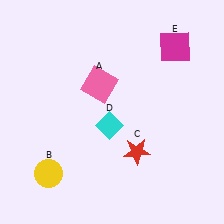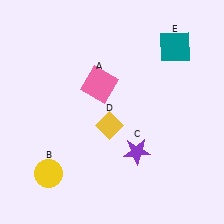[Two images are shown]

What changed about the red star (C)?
In Image 1, C is red. In Image 2, it changed to purple.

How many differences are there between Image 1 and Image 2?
There are 3 differences between the two images.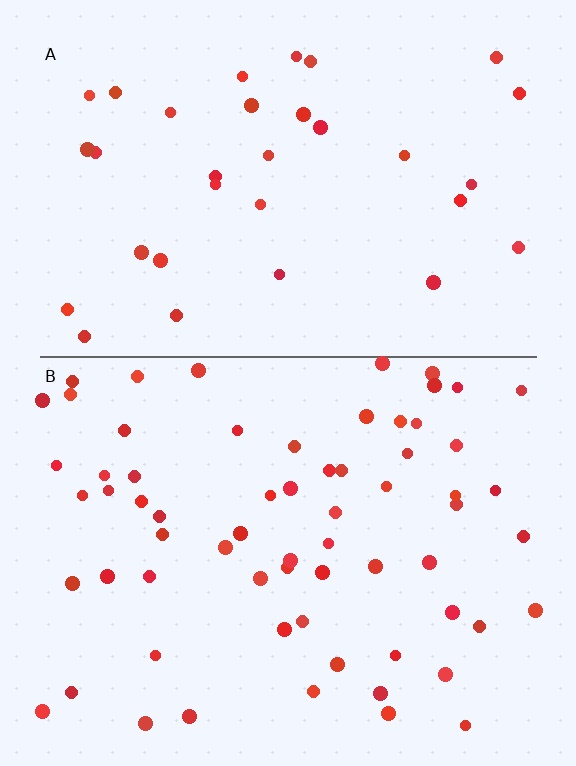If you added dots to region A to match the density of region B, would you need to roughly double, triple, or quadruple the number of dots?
Approximately double.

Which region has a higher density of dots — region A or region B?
B (the bottom).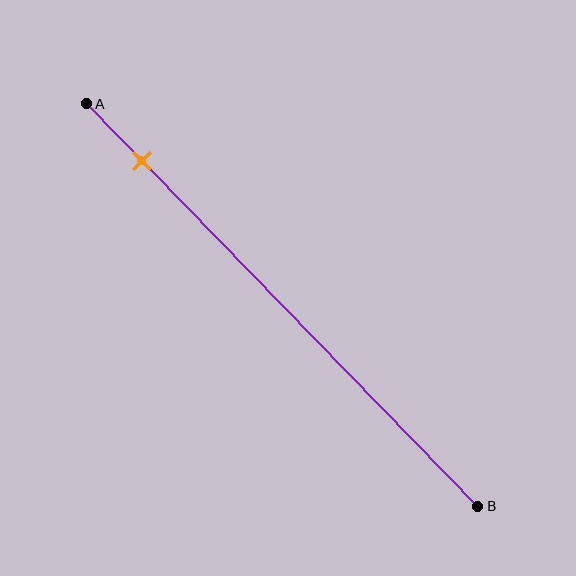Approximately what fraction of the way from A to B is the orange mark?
The orange mark is approximately 15% of the way from A to B.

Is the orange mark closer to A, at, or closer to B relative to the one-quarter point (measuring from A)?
The orange mark is closer to point A than the one-quarter point of segment AB.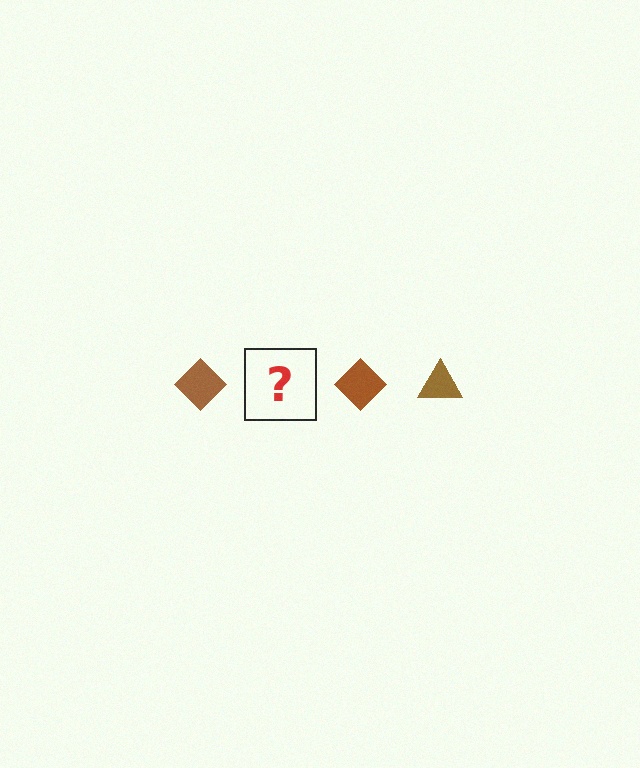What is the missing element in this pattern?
The missing element is a brown triangle.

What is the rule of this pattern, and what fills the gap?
The rule is that the pattern cycles through diamond, triangle shapes in brown. The gap should be filled with a brown triangle.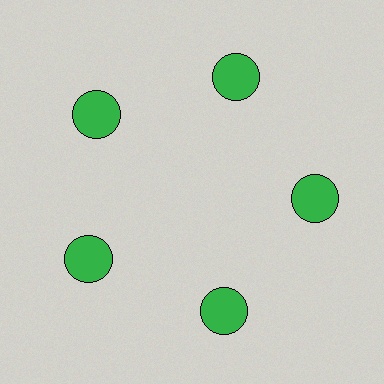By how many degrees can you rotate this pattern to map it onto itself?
The pattern maps onto itself every 72 degrees of rotation.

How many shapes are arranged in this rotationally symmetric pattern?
There are 5 shapes, arranged in 5 groups of 1.